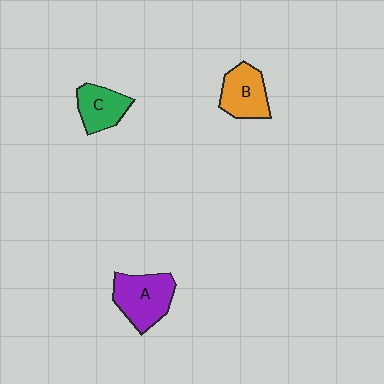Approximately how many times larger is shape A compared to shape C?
Approximately 1.4 times.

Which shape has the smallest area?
Shape C (green).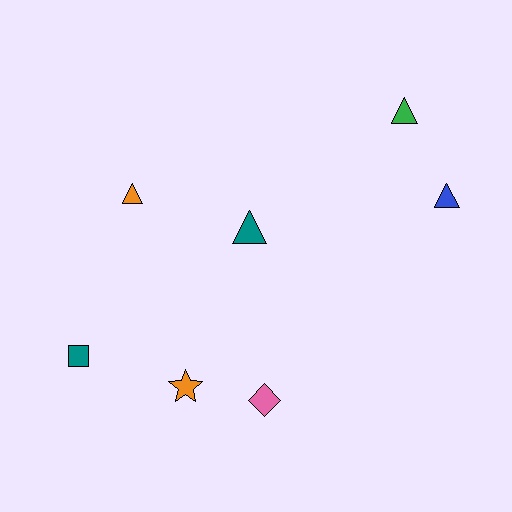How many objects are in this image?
There are 7 objects.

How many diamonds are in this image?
There is 1 diamond.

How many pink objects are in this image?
There is 1 pink object.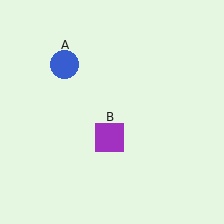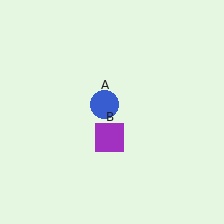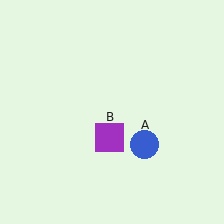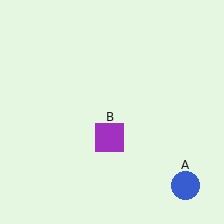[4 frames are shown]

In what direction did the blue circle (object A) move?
The blue circle (object A) moved down and to the right.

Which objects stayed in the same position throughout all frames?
Purple square (object B) remained stationary.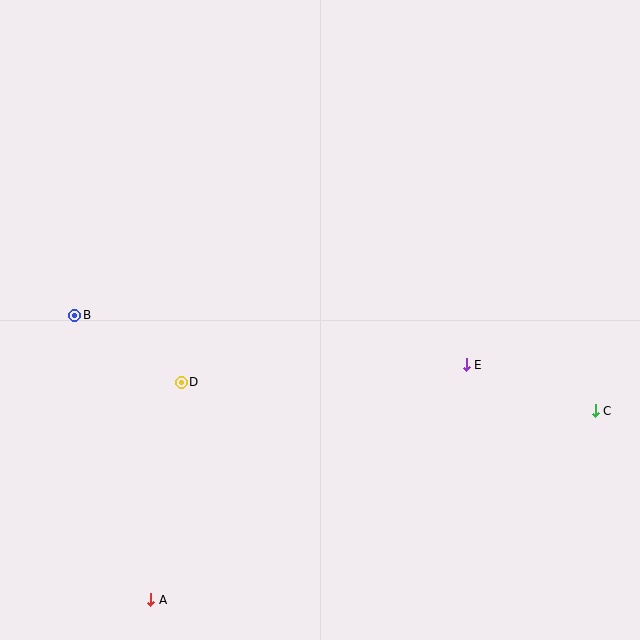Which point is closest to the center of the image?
Point D at (181, 382) is closest to the center.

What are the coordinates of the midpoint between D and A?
The midpoint between D and A is at (166, 491).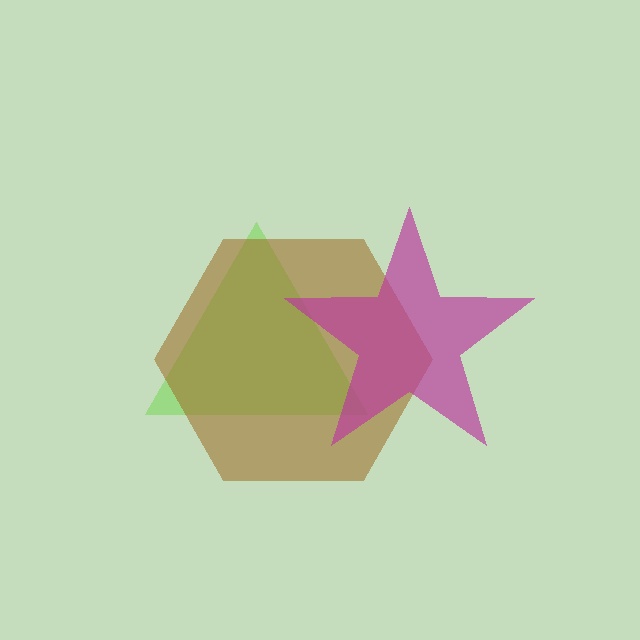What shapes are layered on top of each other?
The layered shapes are: a lime triangle, a brown hexagon, a magenta star.